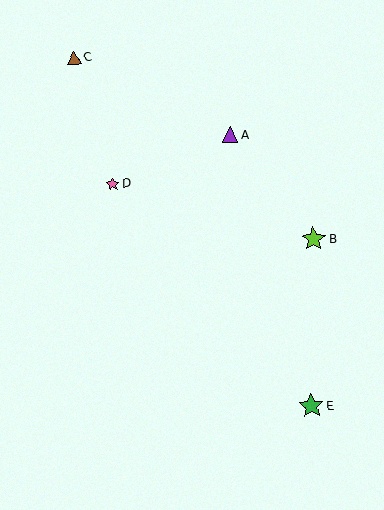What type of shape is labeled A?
Shape A is a purple triangle.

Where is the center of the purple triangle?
The center of the purple triangle is at (230, 135).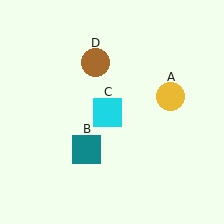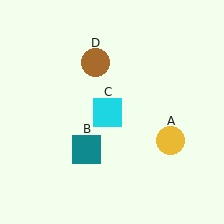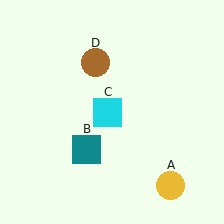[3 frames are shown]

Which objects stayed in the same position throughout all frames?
Teal square (object B) and cyan square (object C) and brown circle (object D) remained stationary.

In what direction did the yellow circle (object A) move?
The yellow circle (object A) moved down.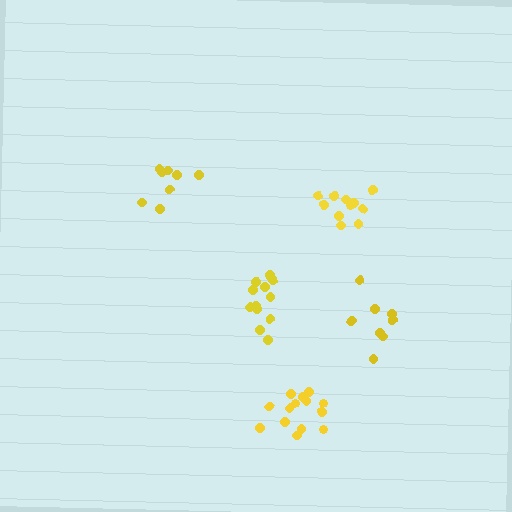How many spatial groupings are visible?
There are 5 spatial groupings.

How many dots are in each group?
Group 1: 11 dots, Group 2: 8 dots, Group 3: 13 dots, Group 4: 8 dots, Group 5: 14 dots (54 total).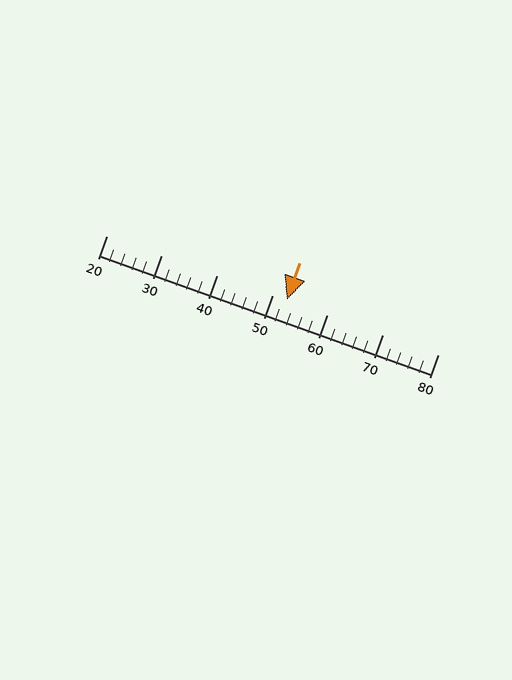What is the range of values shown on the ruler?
The ruler shows values from 20 to 80.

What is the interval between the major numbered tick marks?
The major tick marks are spaced 10 units apart.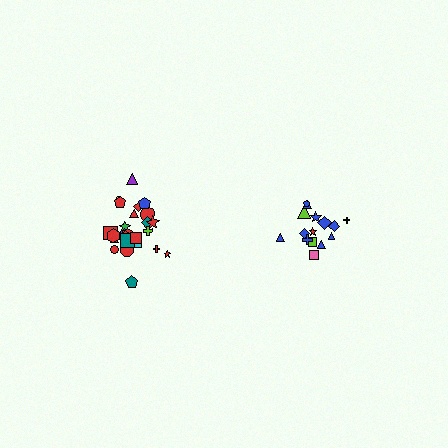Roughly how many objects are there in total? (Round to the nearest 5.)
Roughly 40 objects in total.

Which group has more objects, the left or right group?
The left group.